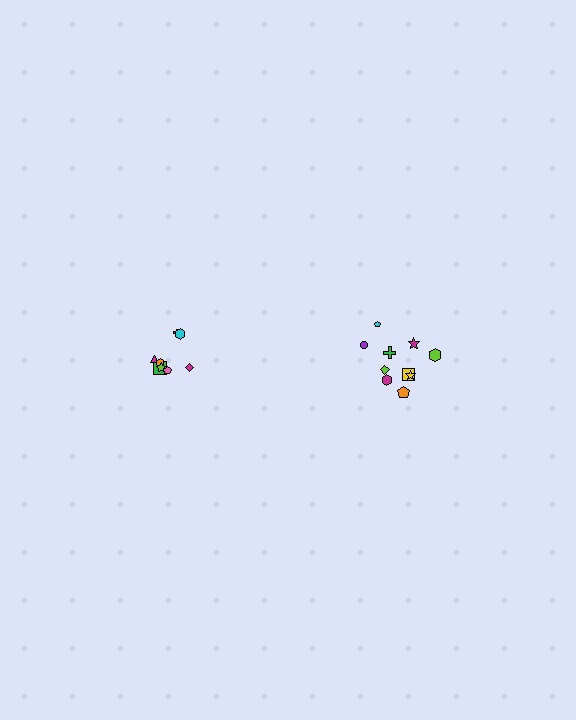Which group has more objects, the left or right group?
The right group.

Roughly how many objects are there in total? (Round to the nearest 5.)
Roughly 20 objects in total.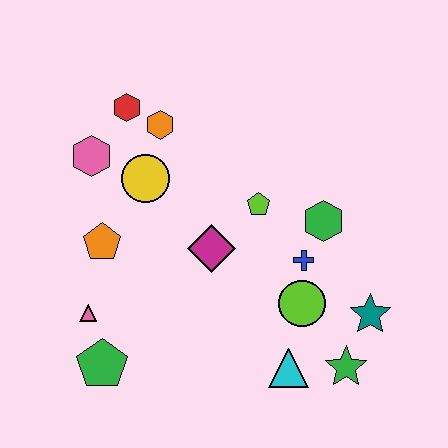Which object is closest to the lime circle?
The blue cross is closest to the lime circle.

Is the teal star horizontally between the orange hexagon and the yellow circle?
No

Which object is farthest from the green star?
The red hexagon is farthest from the green star.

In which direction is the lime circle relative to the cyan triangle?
The lime circle is above the cyan triangle.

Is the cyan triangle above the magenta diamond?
No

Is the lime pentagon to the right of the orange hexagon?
Yes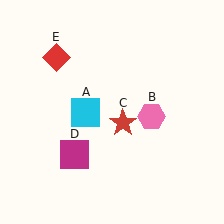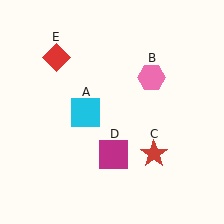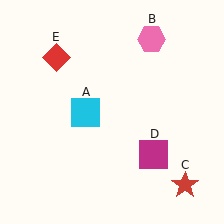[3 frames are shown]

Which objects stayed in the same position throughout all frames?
Cyan square (object A) and red diamond (object E) remained stationary.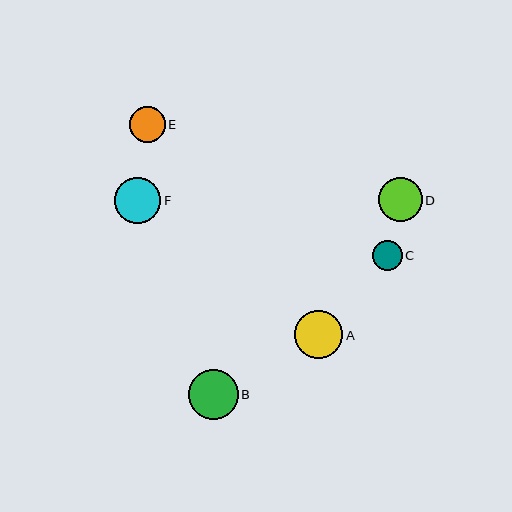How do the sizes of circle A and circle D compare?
Circle A and circle D are approximately the same size.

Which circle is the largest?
Circle B is the largest with a size of approximately 50 pixels.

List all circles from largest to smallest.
From largest to smallest: B, A, F, D, E, C.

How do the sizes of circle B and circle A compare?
Circle B and circle A are approximately the same size.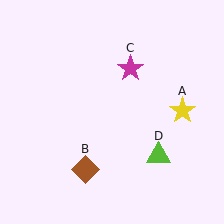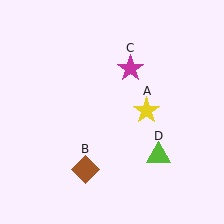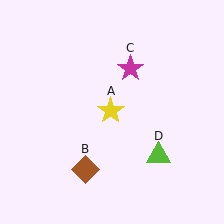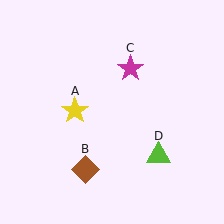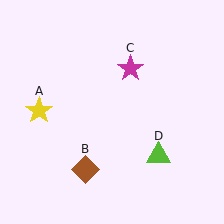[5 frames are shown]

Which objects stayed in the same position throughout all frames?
Brown diamond (object B) and magenta star (object C) and lime triangle (object D) remained stationary.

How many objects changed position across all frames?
1 object changed position: yellow star (object A).